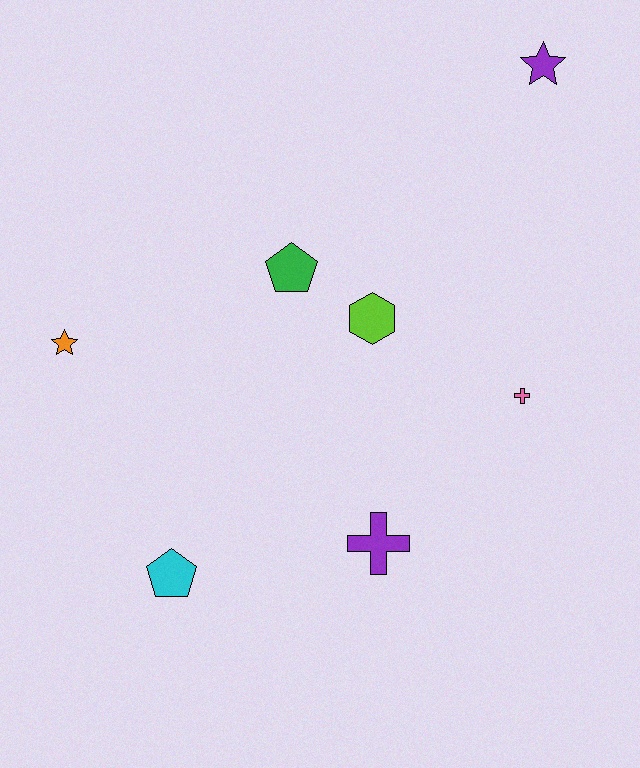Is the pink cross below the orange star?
Yes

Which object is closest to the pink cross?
The lime hexagon is closest to the pink cross.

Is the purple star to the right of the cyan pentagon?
Yes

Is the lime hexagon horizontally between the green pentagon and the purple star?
Yes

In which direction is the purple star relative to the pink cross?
The purple star is above the pink cross.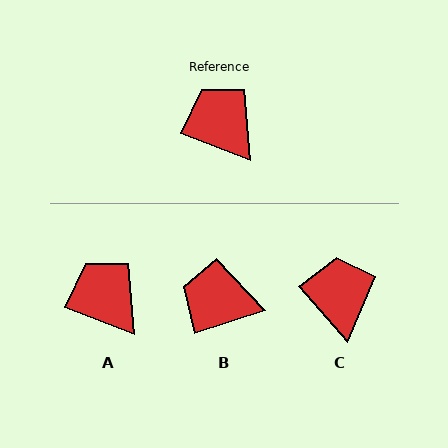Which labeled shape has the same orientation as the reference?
A.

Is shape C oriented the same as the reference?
No, it is off by about 27 degrees.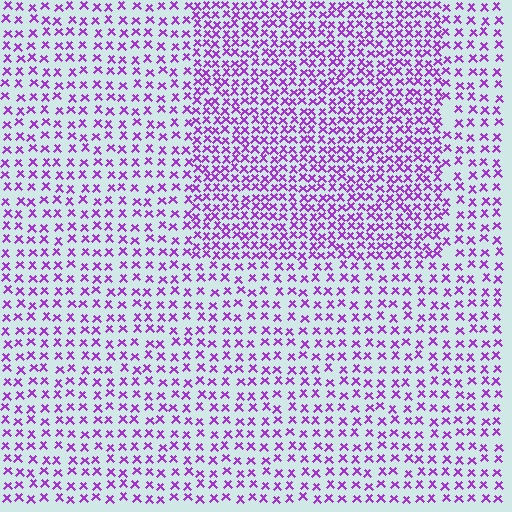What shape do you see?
I see a rectangle.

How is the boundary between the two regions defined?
The boundary is defined by a change in element density (approximately 1.8x ratio). All elements are the same color, size, and shape.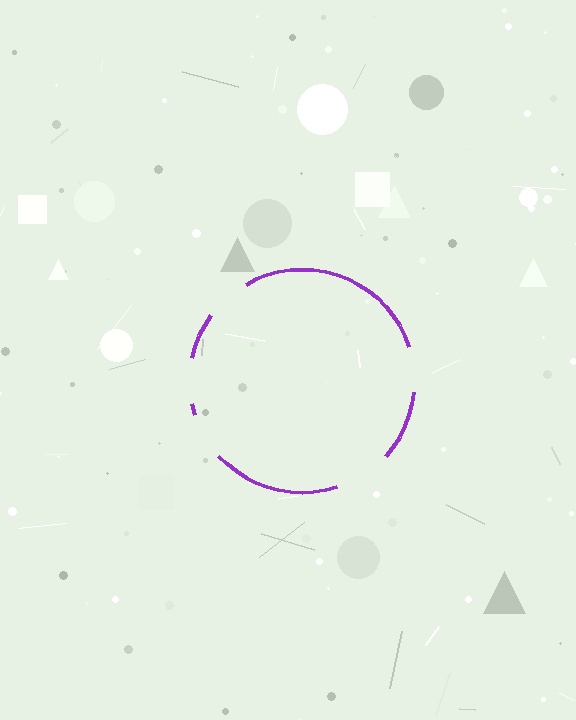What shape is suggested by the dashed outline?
The dashed outline suggests a circle.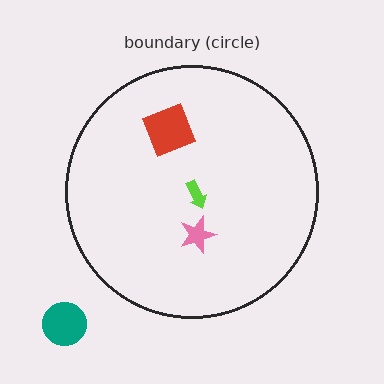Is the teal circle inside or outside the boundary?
Outside.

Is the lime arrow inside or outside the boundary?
Inside.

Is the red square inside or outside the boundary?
Inside.